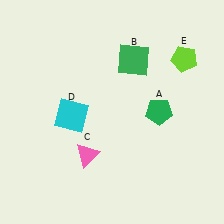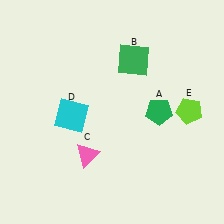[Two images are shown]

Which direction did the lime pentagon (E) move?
The lime pentagon (E) moved down.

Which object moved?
The lime pentagon (E) moved down.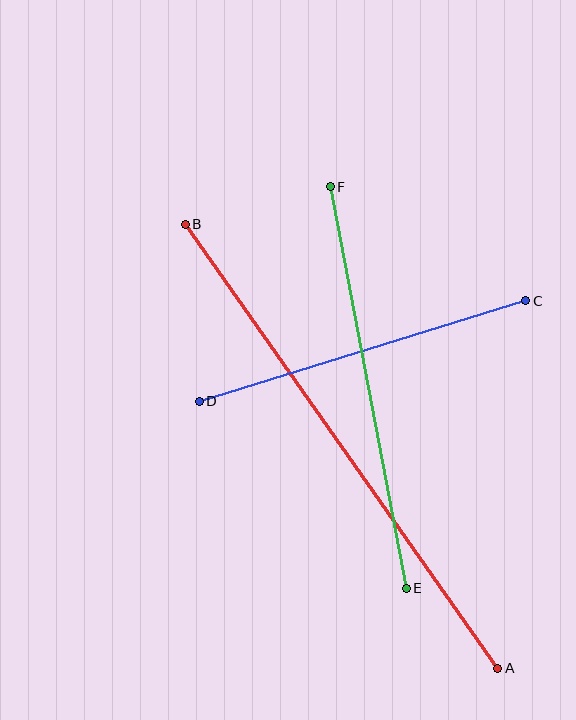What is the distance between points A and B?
The distance is approximately 543 pixels.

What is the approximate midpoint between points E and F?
The midpoint is at approximately (368, 387) pixels.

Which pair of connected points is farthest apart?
Points A and B are farthest apart.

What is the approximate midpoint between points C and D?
The midpoint is at approximately (363, 351) pixels.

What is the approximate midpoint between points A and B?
The midpoint is at approximately (342, 446) pixels.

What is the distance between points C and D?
The distance is approximately 341 pixels.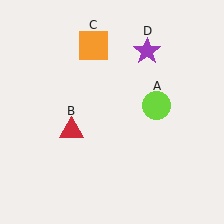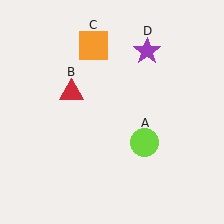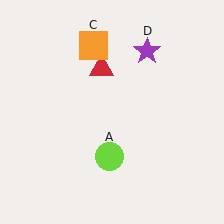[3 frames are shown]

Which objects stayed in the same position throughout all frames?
Orange square (object C) and purple star (object D) remained stationary.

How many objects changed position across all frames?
2 objects changed position: lime circle (object A), red triangle (object B).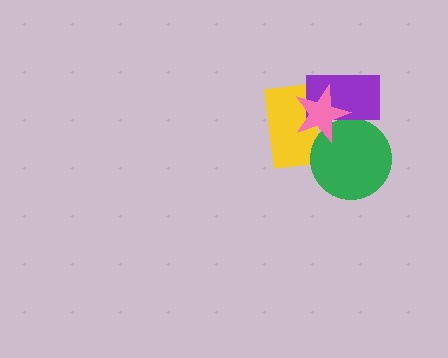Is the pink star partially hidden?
No, no other shape covers it.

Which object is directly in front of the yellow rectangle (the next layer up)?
The green circle is directly in front of the yellow rectangle.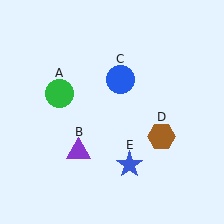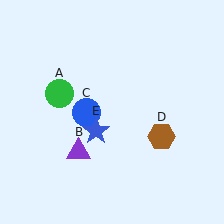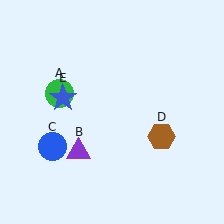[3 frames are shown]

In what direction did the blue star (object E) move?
The blue star (object E) moved up and to the left.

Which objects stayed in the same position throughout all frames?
Green circle (object A) and purple triangle (object B) and brown hexagon (object D) remained stationary.